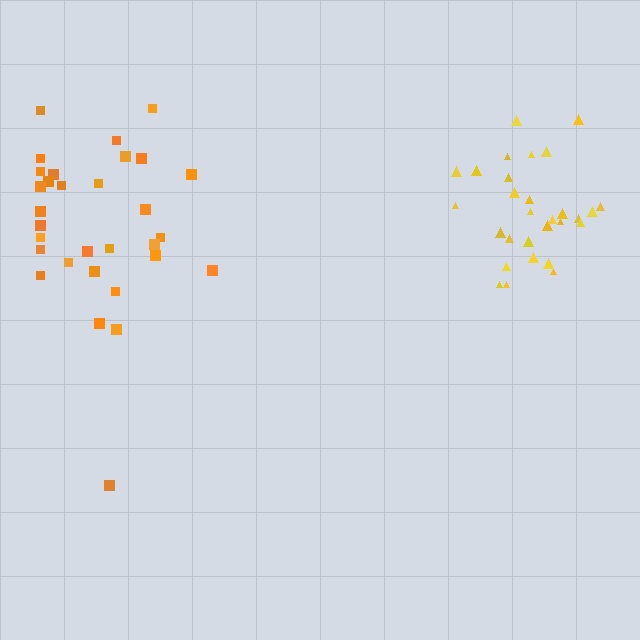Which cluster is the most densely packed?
Yellow.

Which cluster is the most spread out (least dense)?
Orange.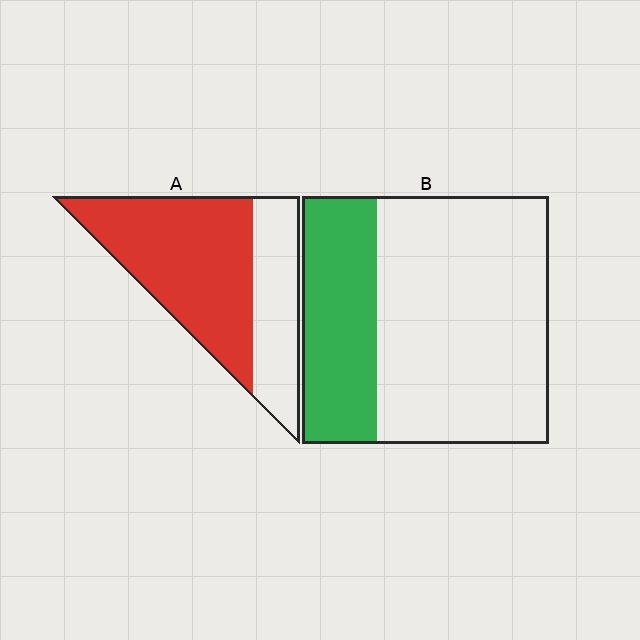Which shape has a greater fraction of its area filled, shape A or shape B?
Shape A.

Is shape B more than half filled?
No.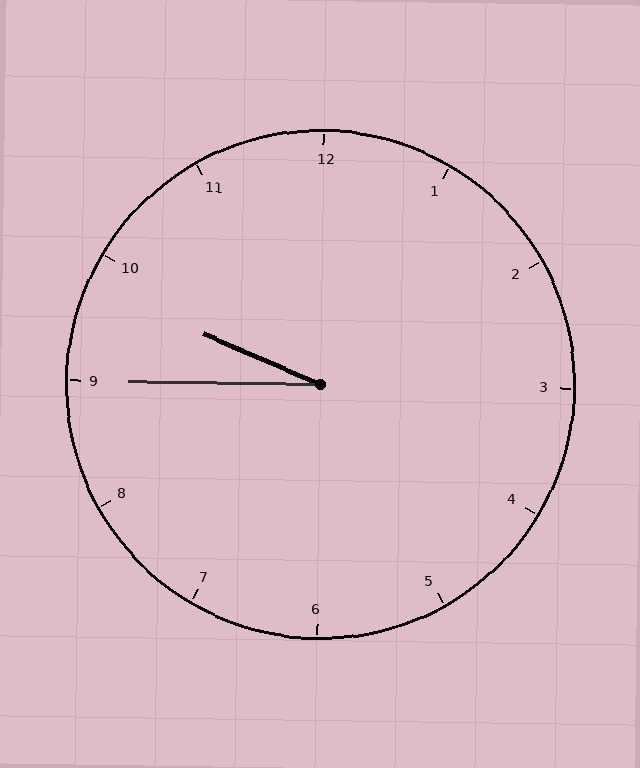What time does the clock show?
9:45.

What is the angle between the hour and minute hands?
Approximately 22 degrees.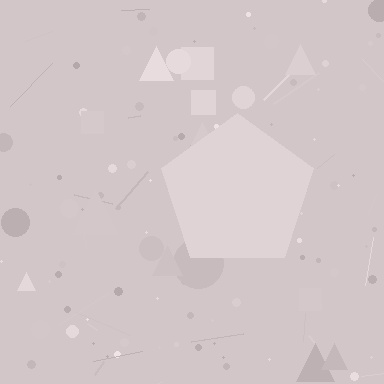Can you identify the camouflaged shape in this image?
The camouflaged shape is a pentagon.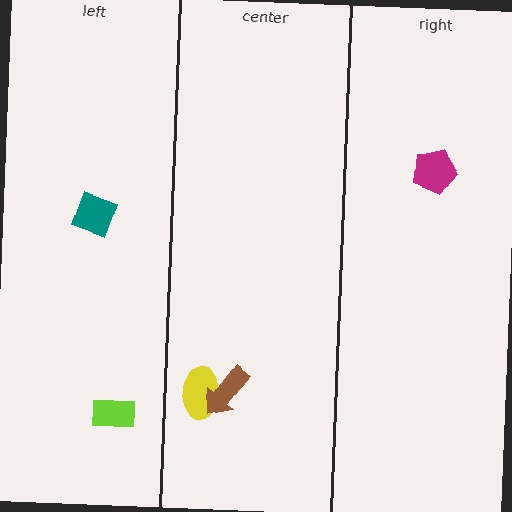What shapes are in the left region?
The lime rectangle, the teal diamond.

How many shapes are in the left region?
2.